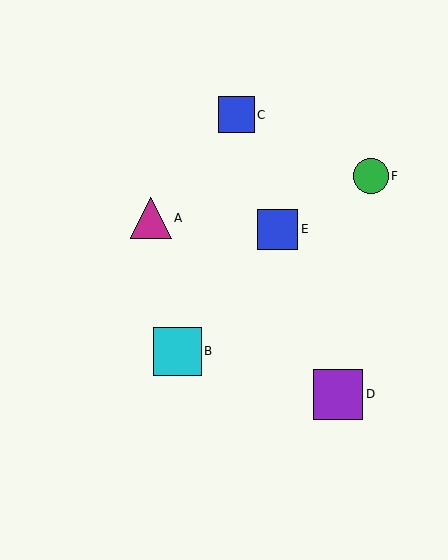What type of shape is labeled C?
Shape C is a blue square.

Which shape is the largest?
The purple square (labeled D) is the largest.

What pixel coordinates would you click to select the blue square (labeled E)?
Click at (278, 229) to select the blue square E.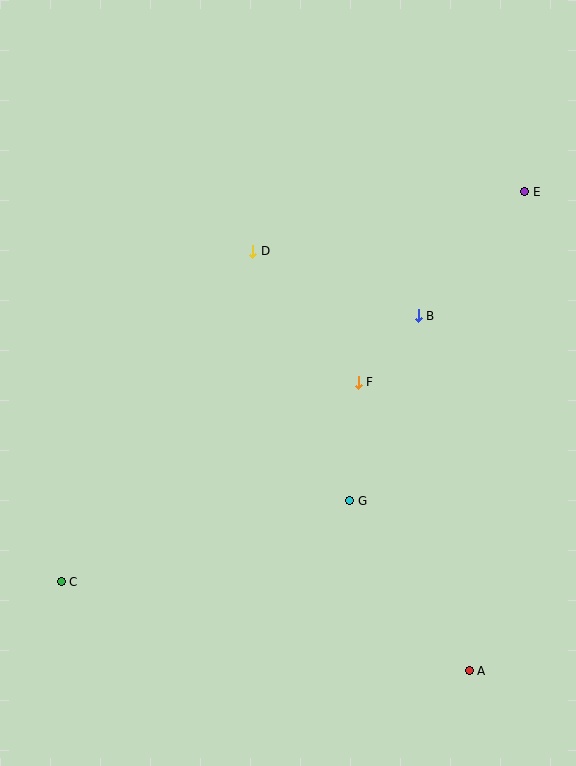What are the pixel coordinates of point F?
Point F is at (358, 382).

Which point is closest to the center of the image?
Point F at (358, 382) is closest to the center.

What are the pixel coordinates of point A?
Point A is at (469, 671).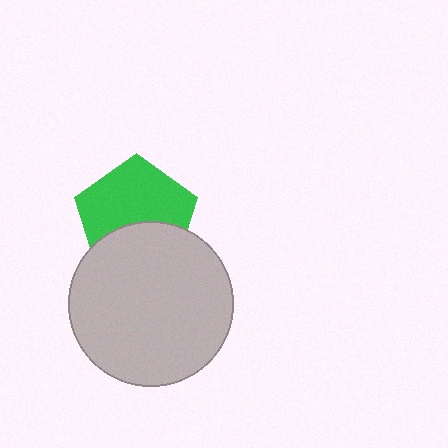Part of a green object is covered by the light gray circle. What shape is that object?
It is a pentagon.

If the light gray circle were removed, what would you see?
You would see the complete green pentagon.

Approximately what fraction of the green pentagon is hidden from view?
Roughly 39% of the green pentagon is hidden behind the light gray circle.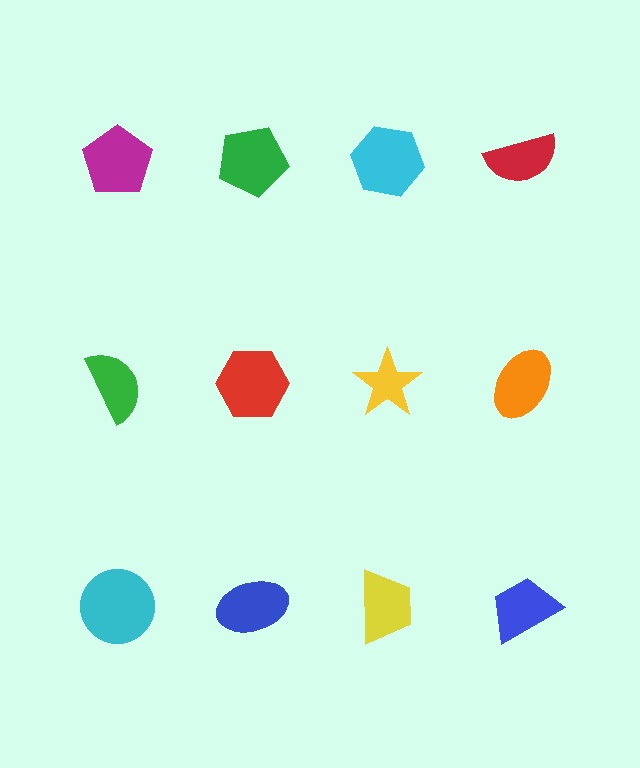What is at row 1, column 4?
A red semicircle.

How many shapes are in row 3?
4 shapes.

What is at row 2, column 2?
A red hexagon.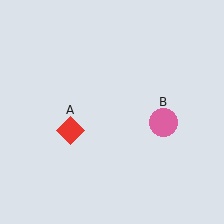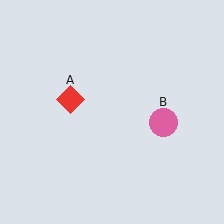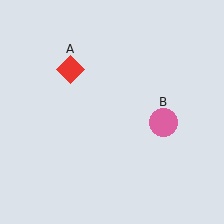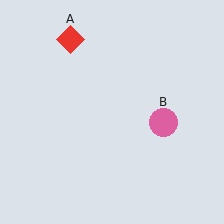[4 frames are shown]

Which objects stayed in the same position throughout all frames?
Pink circle (object B) remained stationary.